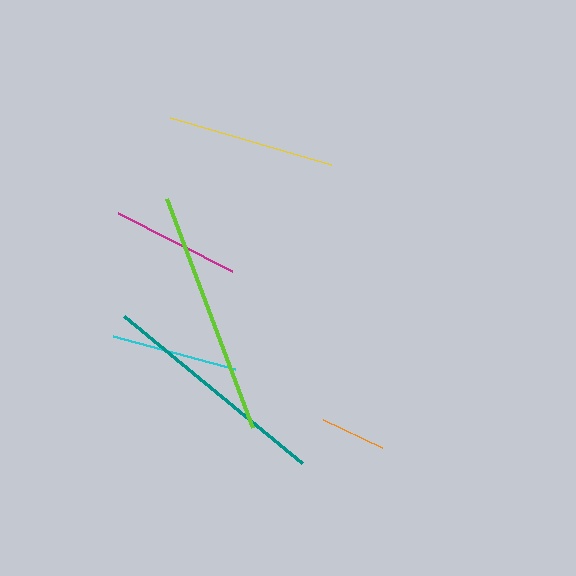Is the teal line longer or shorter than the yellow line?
The teal line is longer than the yellow line.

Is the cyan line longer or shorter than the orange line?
The cyan line is longer than the orange line.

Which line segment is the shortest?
The orange line is the shortest at approximately 65 pixels.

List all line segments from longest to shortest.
From longest to shortest: lime, teal, yellow, magenta, cyan, orange.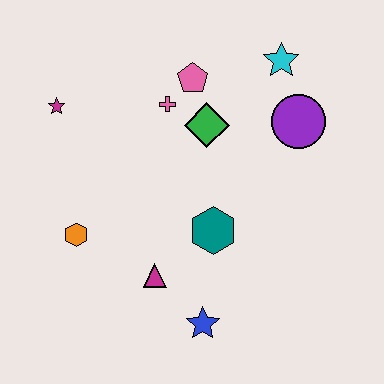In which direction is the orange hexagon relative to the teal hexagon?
The orange hexagon is to the left of the teal hexagon.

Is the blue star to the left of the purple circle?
Yes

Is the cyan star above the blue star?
Yes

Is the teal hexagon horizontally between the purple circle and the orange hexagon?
Yes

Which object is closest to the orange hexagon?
The magenta triangle is closest to the orange hexagon.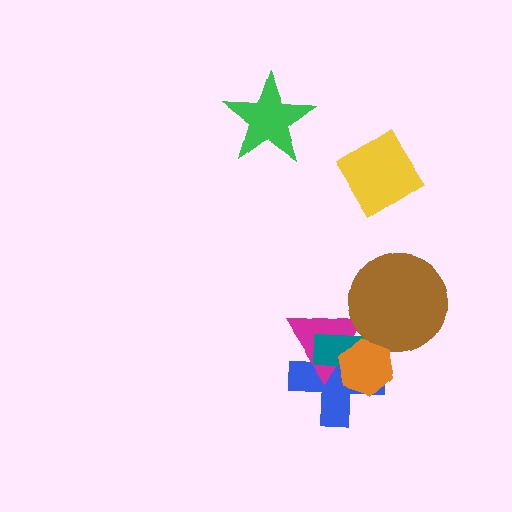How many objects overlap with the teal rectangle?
3 objects overlap with the teal rectangle.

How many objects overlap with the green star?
0 objects overlap with the green star.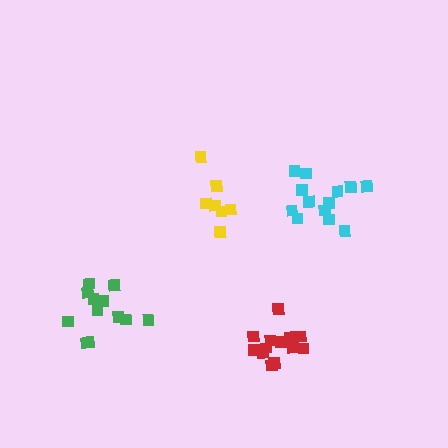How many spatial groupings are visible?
There are 4 spatial groupings.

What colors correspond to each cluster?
The clusters are colored: red, cyan, yellow, green.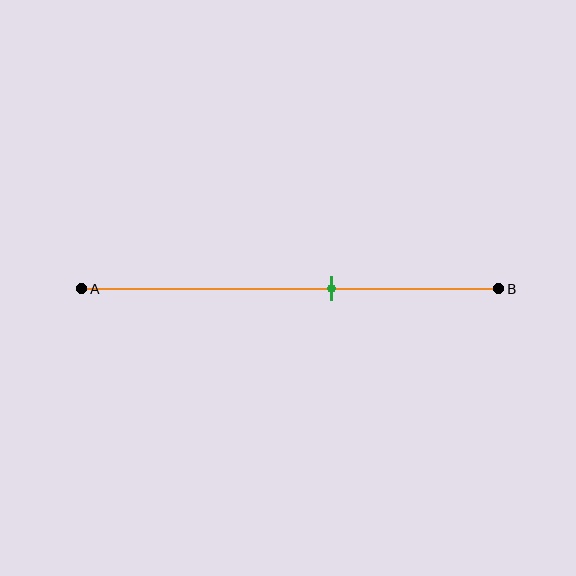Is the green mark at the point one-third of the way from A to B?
No, the mark is at about 60% from A, not at the 33% one-third point.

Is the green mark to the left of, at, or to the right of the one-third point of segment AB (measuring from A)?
The green mark is to the right of the one-third point of segment AB.